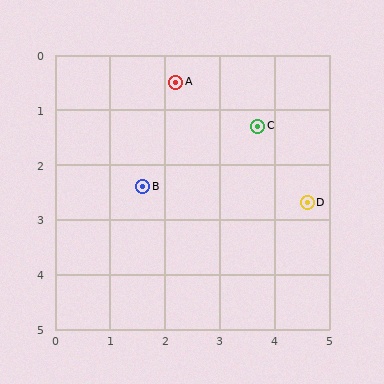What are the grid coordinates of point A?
Point A is at approximately (2.2, 0.5).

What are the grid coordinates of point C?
Point C is at approximately (3.7, 1.3).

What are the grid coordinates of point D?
Point D is at approximately (4.6, 2.7).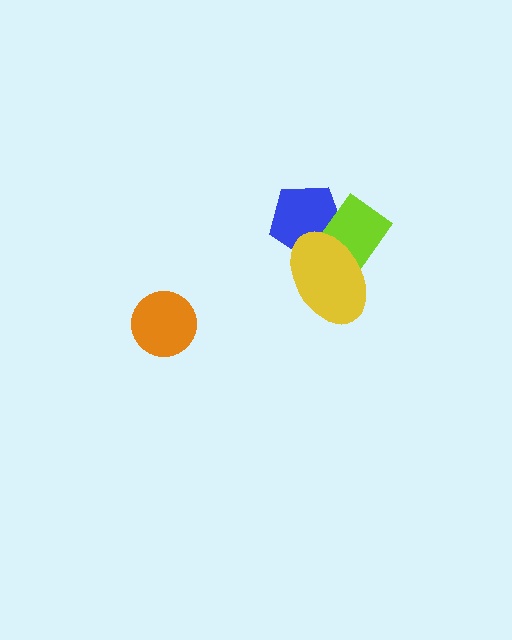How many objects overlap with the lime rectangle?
2 objects overlap with the lime rectangle.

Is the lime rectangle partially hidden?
Yes, it is partially covered by another shape.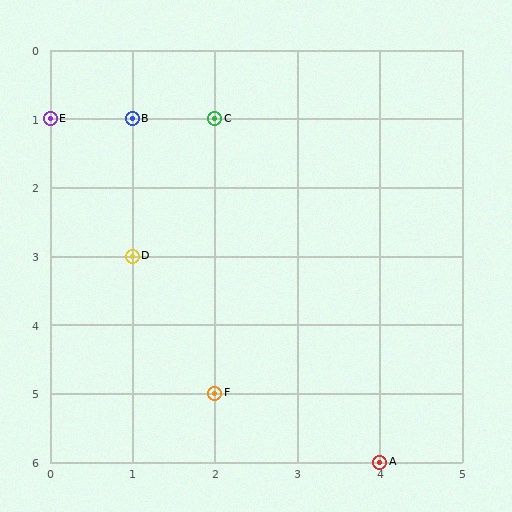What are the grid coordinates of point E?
Point E is at grid coordinates (0, 1).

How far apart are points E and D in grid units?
Points E and D are 1 column and 2 rows apart (about 2.2 grid units diagonally).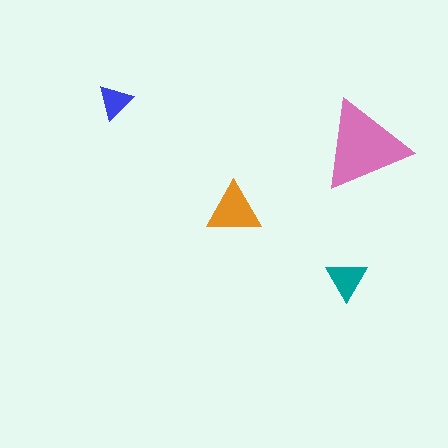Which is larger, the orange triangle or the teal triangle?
The orange one.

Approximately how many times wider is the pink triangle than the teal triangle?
About 2 times wider.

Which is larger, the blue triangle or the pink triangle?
The pink one.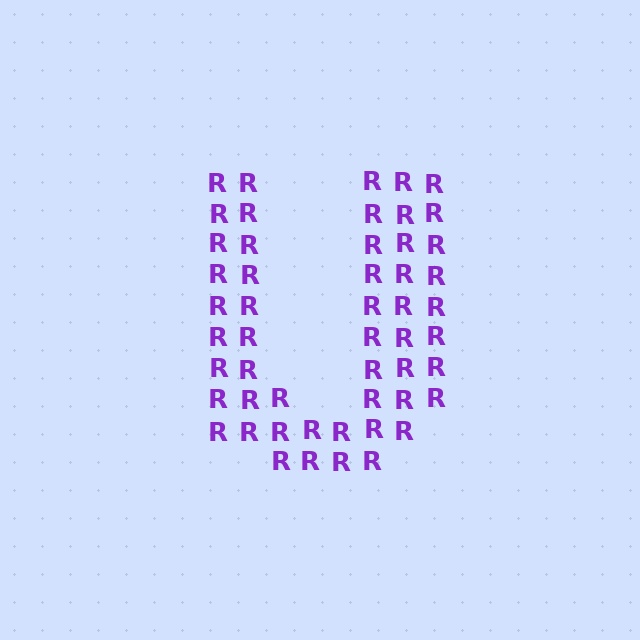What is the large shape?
The large shape is the letter U.